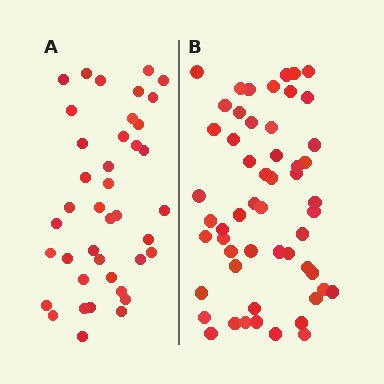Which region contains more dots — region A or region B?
Region B (the right region) has more dots.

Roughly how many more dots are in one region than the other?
Region B has approximately 15 more dots than region A.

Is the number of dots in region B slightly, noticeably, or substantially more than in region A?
Region B has noticeably more, but not dramatically so. The ratio is roughly 1.4 to 1.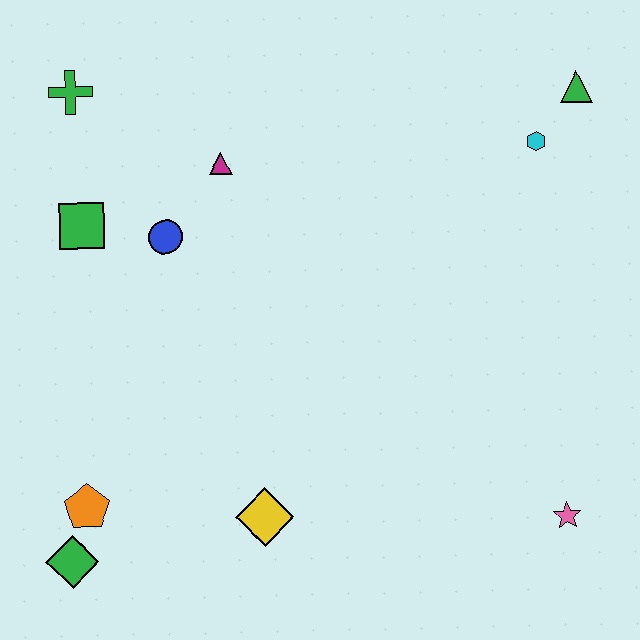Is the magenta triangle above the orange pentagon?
Yes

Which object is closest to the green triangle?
The cyan hexagon is closest to the green triangle.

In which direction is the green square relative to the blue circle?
The green square is to the left of the blue circle.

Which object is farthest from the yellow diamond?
The green triangle is farthest from the yellow diamond.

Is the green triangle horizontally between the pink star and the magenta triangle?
No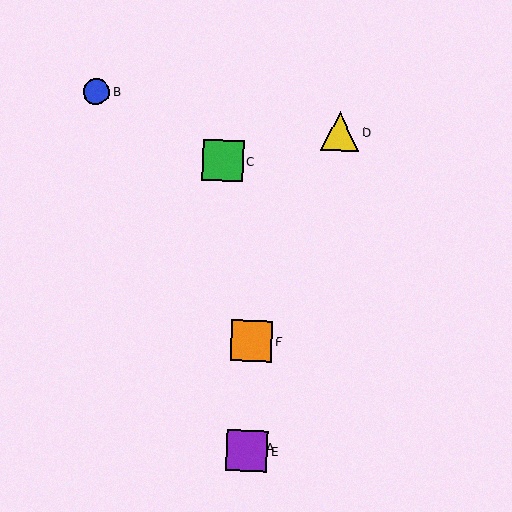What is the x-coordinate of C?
Object C is at x≈223.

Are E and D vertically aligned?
No, E is at x≈247 and D is at x≈340.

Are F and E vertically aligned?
Yes, both are at x≈252.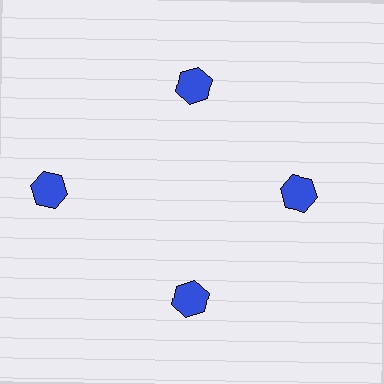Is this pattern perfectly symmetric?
No. The 4 blue hexagons are arranged in a ring, but one element near the 9 o'clock position is pushed outward from the center, breaking the 4-fold rotational symmetry.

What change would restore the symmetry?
The symmetry would be restored by moving it inward, back onto the ring so that all 4 hexagons sit at equal angles and equal distance from the center.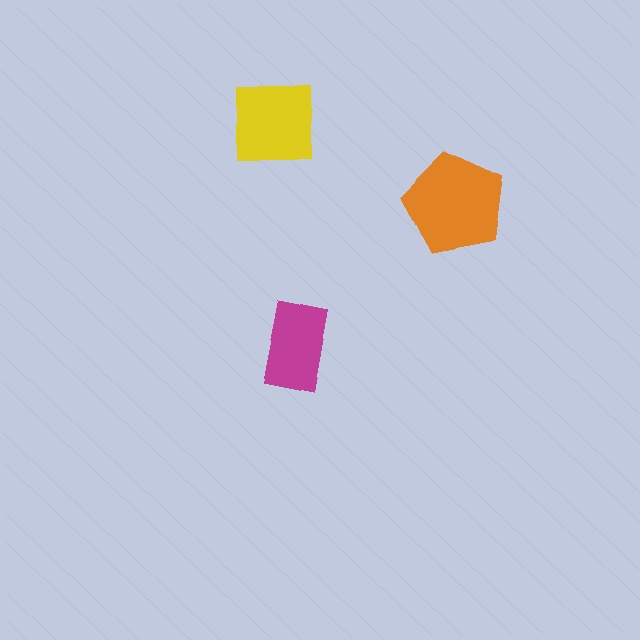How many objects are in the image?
There are 3 objects in the image.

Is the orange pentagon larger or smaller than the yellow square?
Larger.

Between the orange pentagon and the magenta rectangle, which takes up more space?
The orange pentagon.